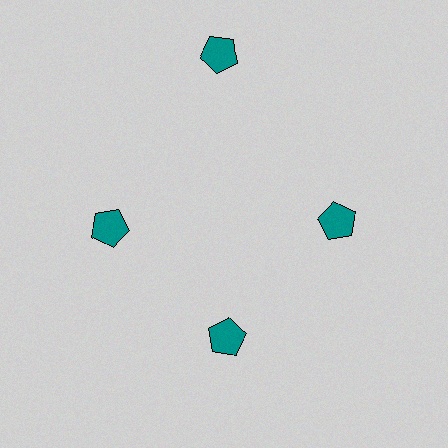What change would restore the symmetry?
The symmetry would be restored by moving it inward, back onto the ring so that all 4 pentagons sit at equal angles and equal distance from the center.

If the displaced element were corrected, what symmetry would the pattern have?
It would have 4-fold rotational symmetry — the pattern would map onto itself every 90 degrees.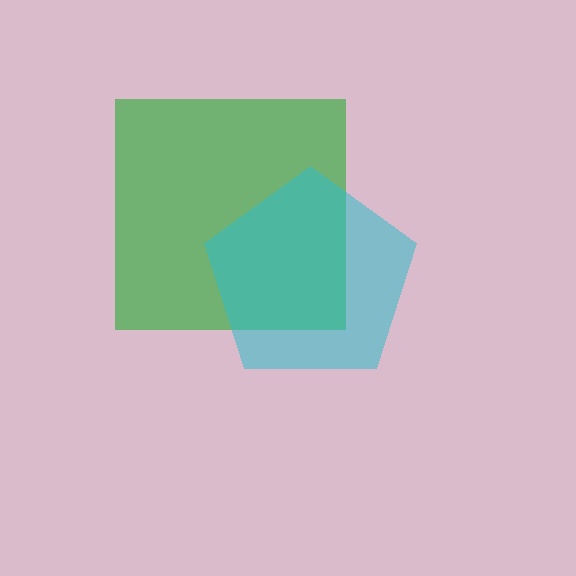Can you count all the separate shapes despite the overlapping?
Yes, there are 2 separate shapes.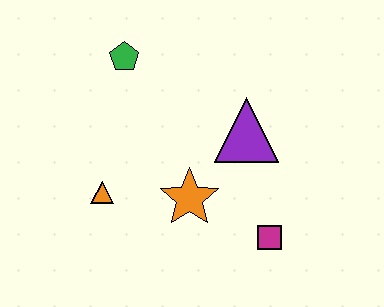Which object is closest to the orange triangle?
The orange star is closest to the orange triangle.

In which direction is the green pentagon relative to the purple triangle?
The green pentagon is to the left of the purple triangle.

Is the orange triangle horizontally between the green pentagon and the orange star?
No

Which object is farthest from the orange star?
The green pentagon is farthest from the orange star.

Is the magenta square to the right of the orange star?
Yes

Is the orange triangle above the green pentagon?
No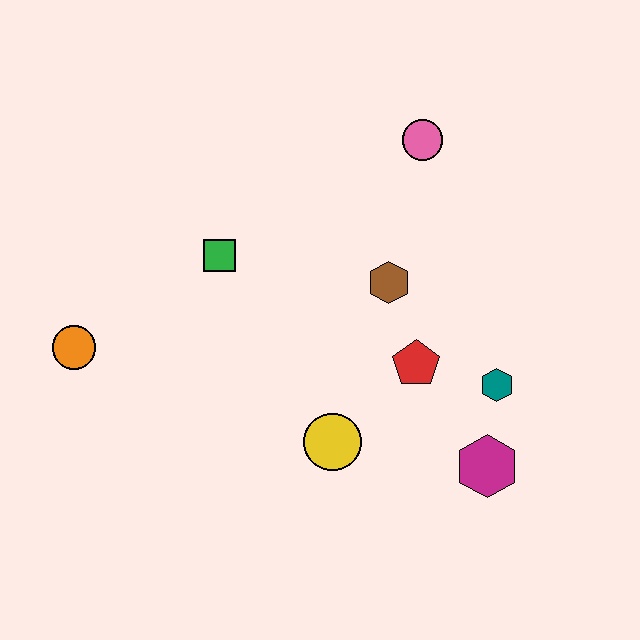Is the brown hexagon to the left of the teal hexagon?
Yes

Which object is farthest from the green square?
The magenta hexagon is farthest from the green square.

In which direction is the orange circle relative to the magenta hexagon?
The orange circle is to the left of the magenta hexagon.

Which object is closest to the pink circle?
The brown hexagon is closest to the pink circle.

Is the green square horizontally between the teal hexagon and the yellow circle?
No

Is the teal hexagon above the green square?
No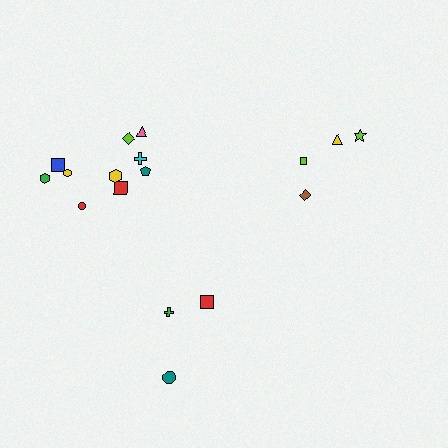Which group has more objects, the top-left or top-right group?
The top-left group.